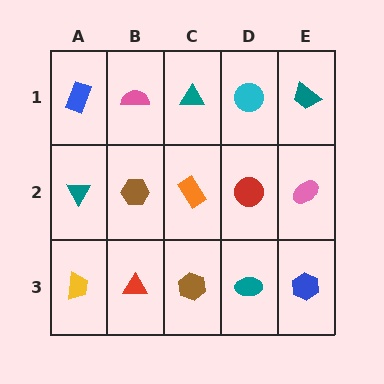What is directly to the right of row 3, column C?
A teal ellipse.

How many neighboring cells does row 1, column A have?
2.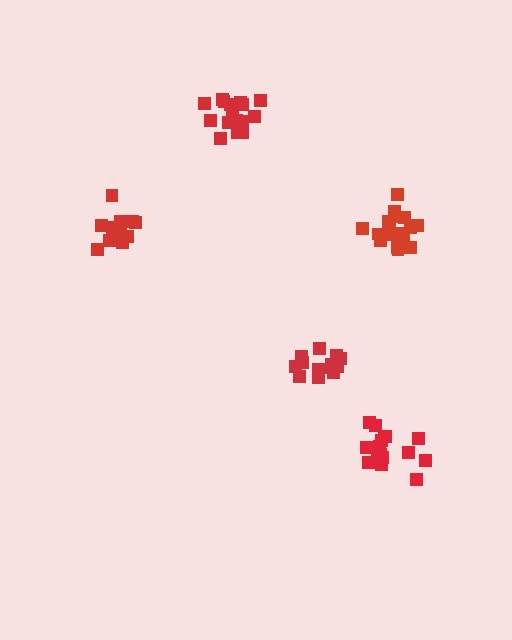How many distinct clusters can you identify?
There are 5 distinct clusters.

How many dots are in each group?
Group 1: 12 dots, Group 2: 16 dots, Group 3: 18 dots, Group 4: 18 dots, Group 5: 13 dots (77 total).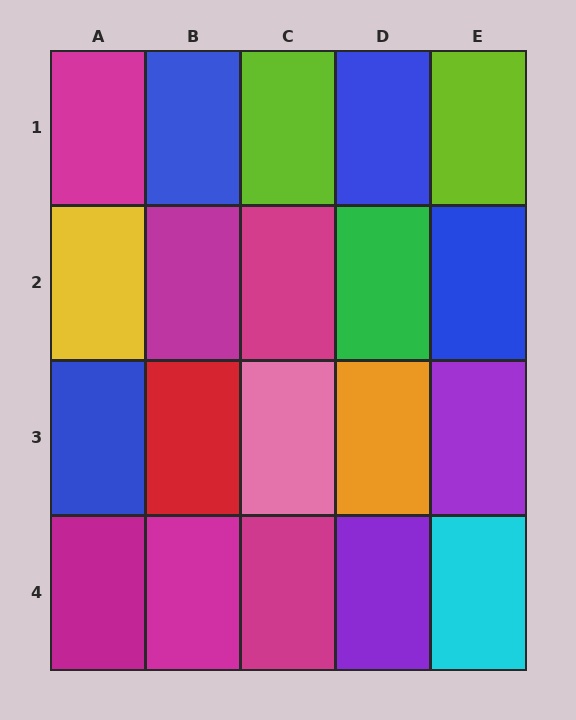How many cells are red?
1 cell is red.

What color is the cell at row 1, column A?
Magenta.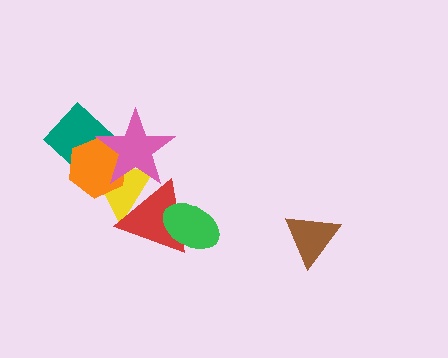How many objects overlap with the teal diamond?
3 objects overlap with the teal diamond.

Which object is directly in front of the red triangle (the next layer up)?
The pink star is directly in front of the red triangle.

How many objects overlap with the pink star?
4 objects overlap with the pink star.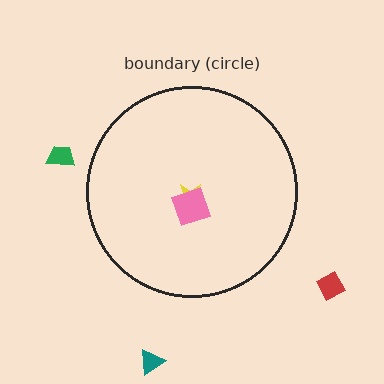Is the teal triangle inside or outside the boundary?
Outside.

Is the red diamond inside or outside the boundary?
Outside.